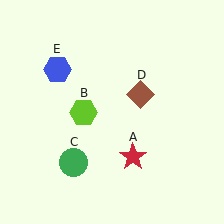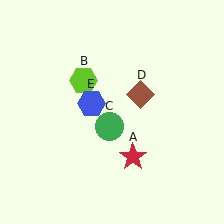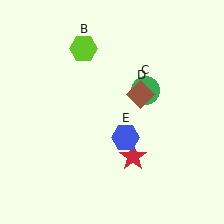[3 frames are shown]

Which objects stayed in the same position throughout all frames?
Red star (object A) and brown diamond (object D) remained stationary.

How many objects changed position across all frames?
3 objects changed position: lime hexagon (object B), green circle (object C), blue hexagon (object E).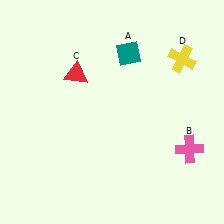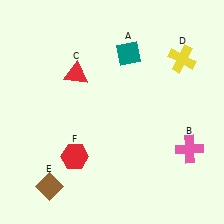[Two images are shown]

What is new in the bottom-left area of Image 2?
A red hexagon (F) was added in the bottom-left area of Image 2.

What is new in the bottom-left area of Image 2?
A brown diamond (E) was added in the bottom-left area of Image 2.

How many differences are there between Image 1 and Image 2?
There are 2 differences between the two images.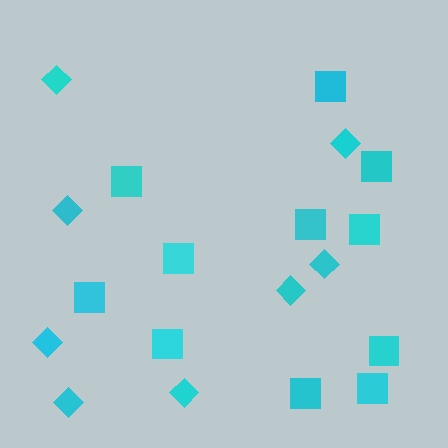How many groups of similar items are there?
There are 2 groups: one group of diamonds (8) and one group of squares (11).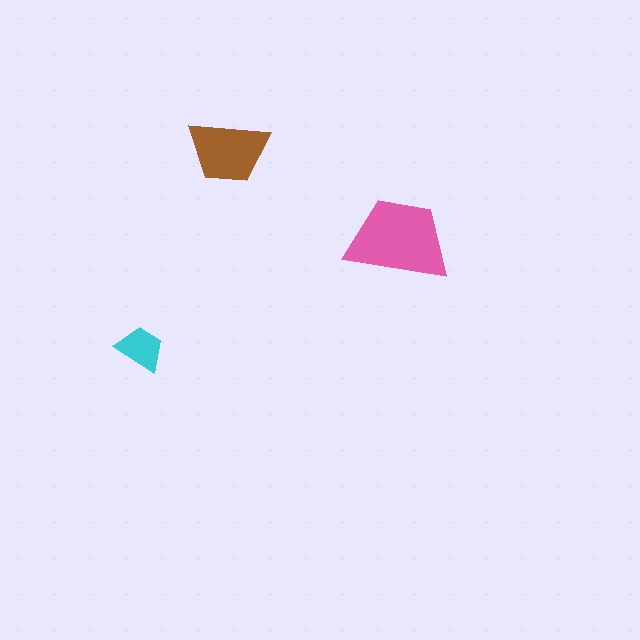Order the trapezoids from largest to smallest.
the pink one, the brown one, the cyan one.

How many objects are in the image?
There are 3 objects in the image.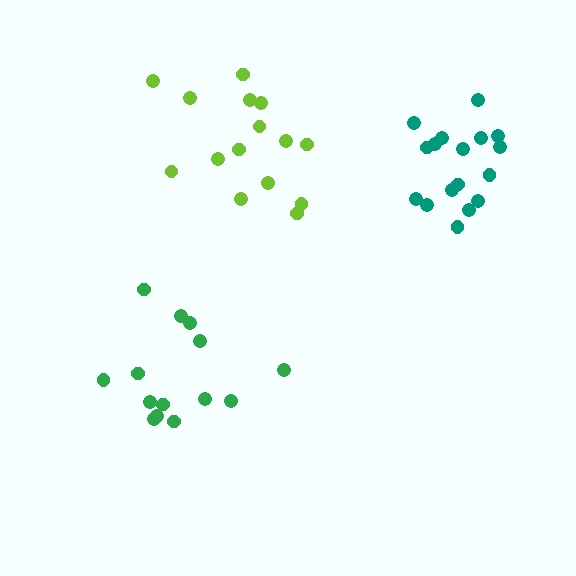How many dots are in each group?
Group 1: 15 dots, Group 2: 14 dots, Group 3: 17 dots (46 total).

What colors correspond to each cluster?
The clusters are colored: lime, green, teal.